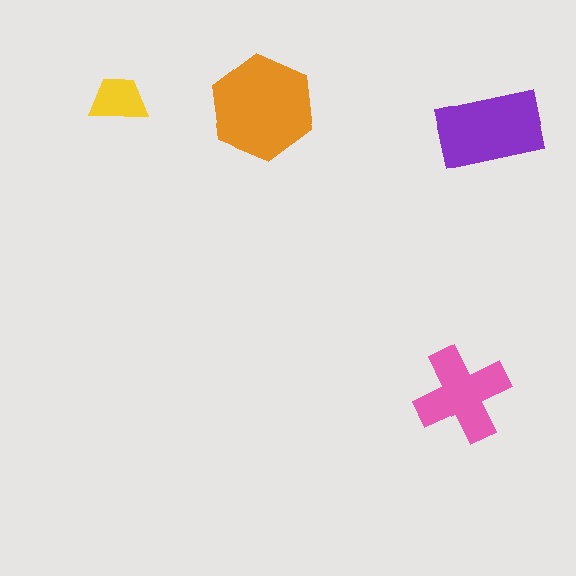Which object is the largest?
The orange hexagon.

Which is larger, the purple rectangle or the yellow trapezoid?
The purple rectangle.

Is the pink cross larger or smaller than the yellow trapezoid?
Larger.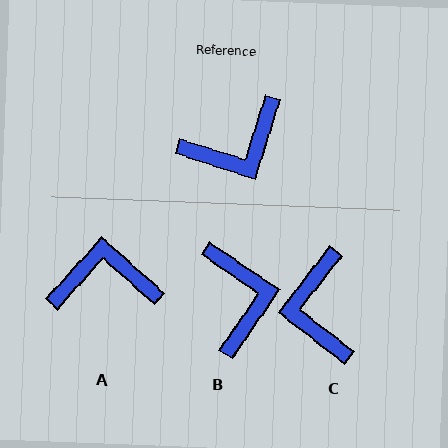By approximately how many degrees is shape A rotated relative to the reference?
Approximately 156 degrees counter-clockwise.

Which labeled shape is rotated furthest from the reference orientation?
A, about 156 degrees away.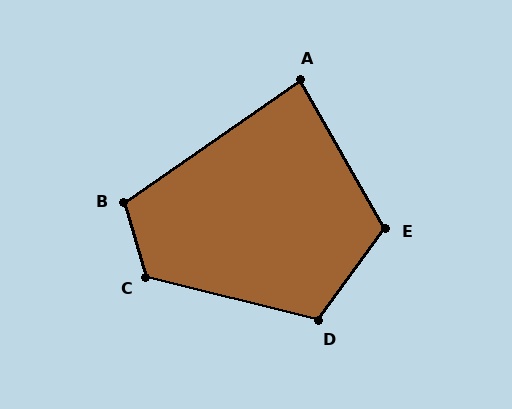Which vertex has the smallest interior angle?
A, at approximately 85 degrees.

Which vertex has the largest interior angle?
C, at approximately 120 degrees.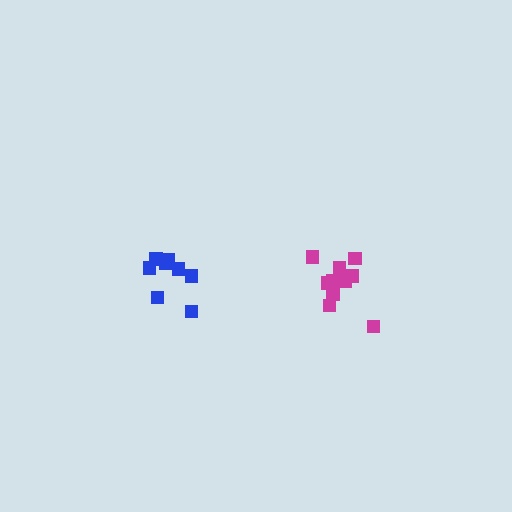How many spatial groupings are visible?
There are 2 spatial groupings.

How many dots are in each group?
Group 1: 9 dots, Group 2: 10 dots (19 total).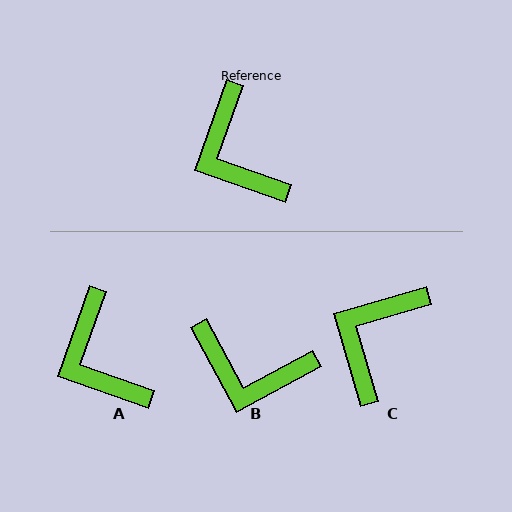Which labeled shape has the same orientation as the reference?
A.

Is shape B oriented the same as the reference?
No, it is off by about 48 degrees.